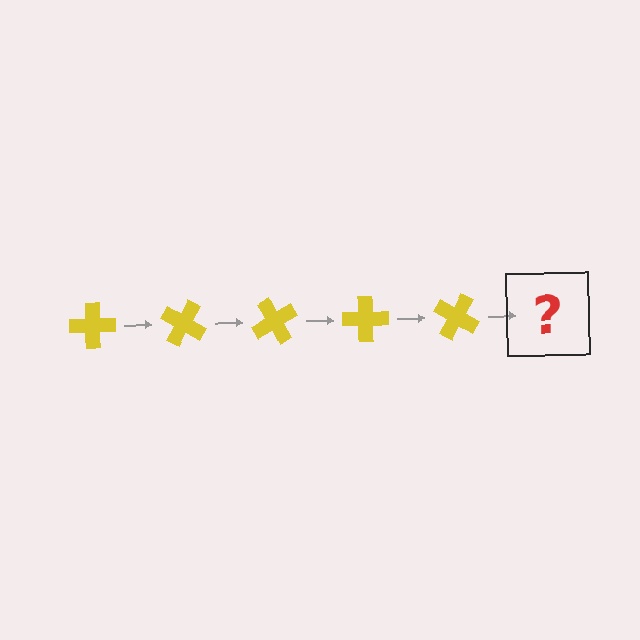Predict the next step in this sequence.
The next step is a yellow cross rotated 150 degrees.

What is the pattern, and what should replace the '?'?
The pattern is that the cross rotates 30 degrees each step. The '?' should be a yellow cross rotated 150 degrees.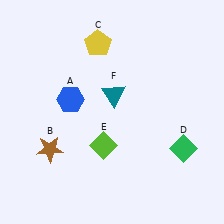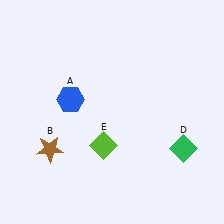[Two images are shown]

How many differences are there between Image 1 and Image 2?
There are 2 differences between the two images.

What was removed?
The yellow pentagon (C), the teal triangle (F) were removed in Image 2.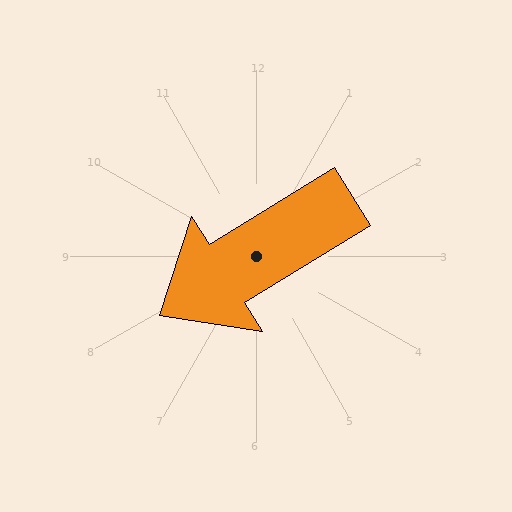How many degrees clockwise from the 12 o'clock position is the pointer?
Approximately 238 degrees.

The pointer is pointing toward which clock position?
Roughly 8 o'clock.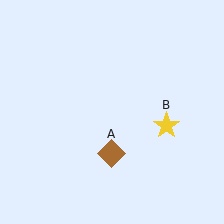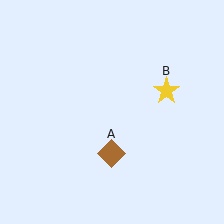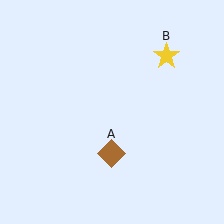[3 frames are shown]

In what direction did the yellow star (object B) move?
The yellow star (object B) moved up.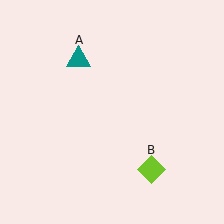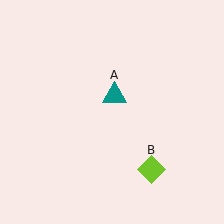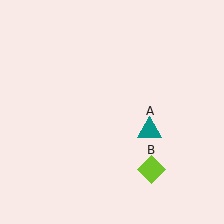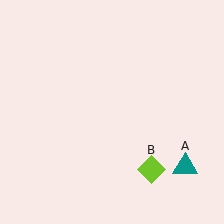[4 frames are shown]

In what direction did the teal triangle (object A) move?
The teal triangle (object A) moved down and to the right.